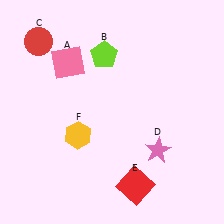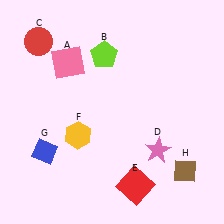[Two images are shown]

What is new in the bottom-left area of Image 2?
A blue diamond (G) was added in the bottom-left area of Image 2.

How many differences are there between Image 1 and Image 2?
There are 2 differences between the two images.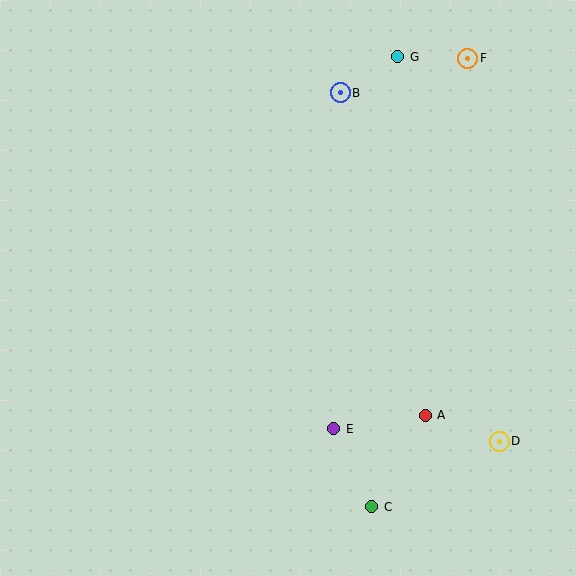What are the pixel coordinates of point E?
Point E is at (334, 429).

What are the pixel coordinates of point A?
Point A is at (425, 415).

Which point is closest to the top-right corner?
Point F is closest to the top-right corner.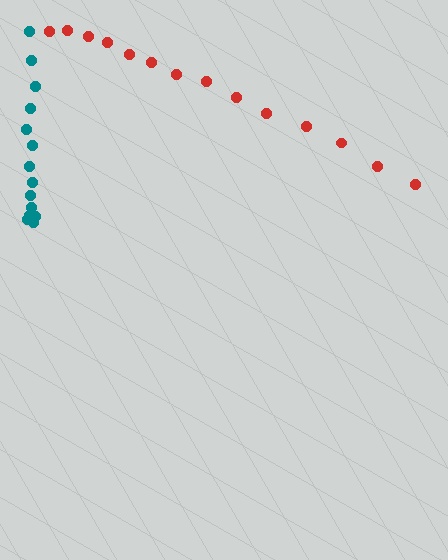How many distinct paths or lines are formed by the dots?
There are 2 distinct paths.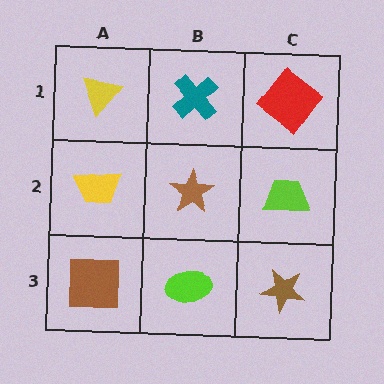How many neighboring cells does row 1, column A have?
2.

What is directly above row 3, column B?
A brown star.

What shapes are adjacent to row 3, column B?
A brown star (row 2, column B), a brown square (row 3, column A), a brown star (row 3, column C).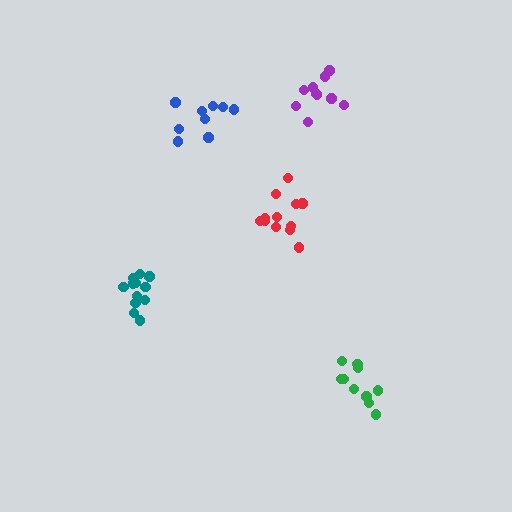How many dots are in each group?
Group 1: 12 dots, Group 2: 12 dots, Group 3: 10 dots, Group 4: 11 dots, Group 5: 9 dots (54 total).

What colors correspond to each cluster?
The clusters are colored: red, teal, green, purple, blue.